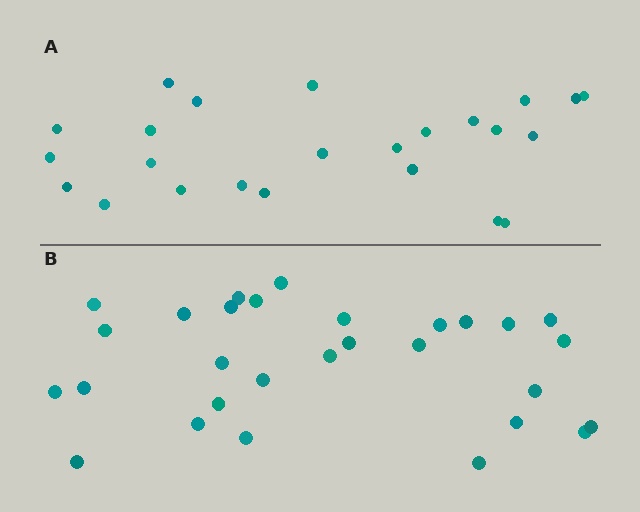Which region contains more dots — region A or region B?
Region B (the bottom region) has more dots.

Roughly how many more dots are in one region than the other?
Region B has about 5 more dots than region A.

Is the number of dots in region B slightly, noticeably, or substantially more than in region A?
Region B has only slightly more — the two regions are fairly close. The ratio is roughly 1.2 to 1.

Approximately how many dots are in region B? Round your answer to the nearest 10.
About 30 dots. (The exact count is 29, which rounds to 30.)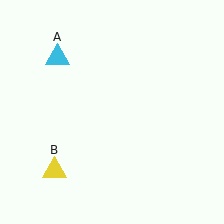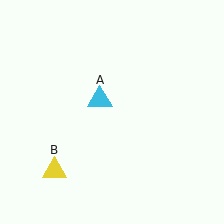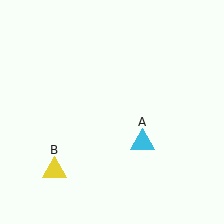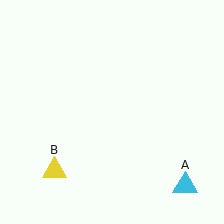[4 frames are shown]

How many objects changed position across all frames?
1 object changed position: cyan triangle (object A).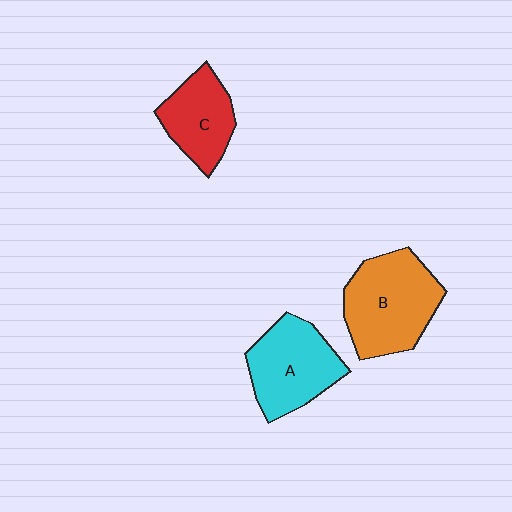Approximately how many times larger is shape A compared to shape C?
Approximately 1.3 times.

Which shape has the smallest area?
Shape C (red).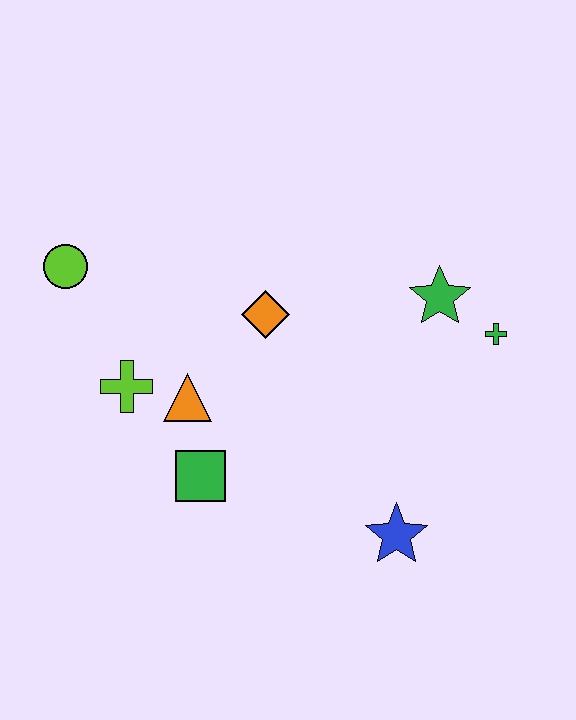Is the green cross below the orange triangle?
No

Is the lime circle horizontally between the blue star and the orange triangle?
No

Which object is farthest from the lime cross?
The green cross is farthest from the lime cross.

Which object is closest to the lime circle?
The lime cross is closest to the lime circle.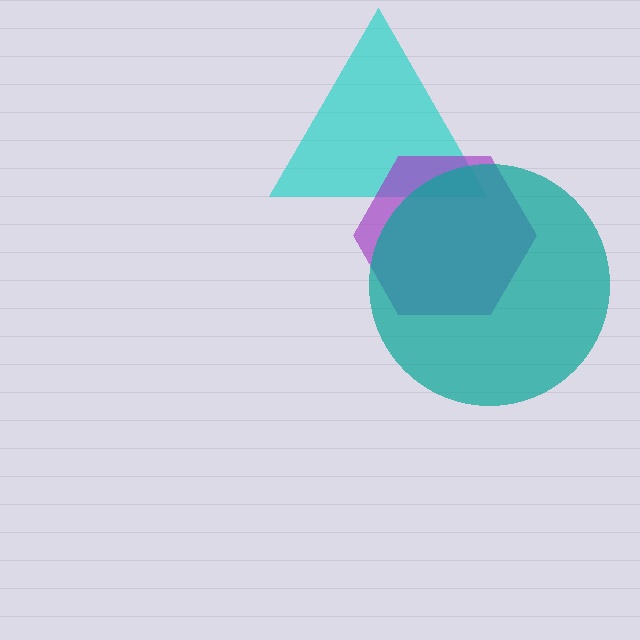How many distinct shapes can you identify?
There are 3 distinct shapes: a cyan triangle, a purple hexagon, a teal circle.